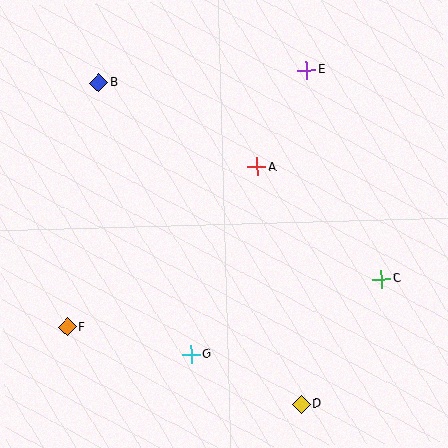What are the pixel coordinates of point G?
Point G is at (191, 354).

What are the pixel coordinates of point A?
Point A is at (257, 167).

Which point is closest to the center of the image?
Point A at (257, 167) is closest to the center.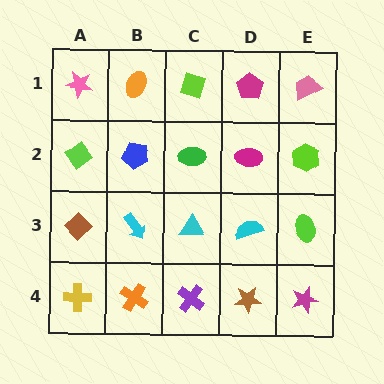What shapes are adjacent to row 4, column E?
A lime ellipse (row 3, column E), a brown star (row 4, column D).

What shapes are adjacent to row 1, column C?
A green ellipse (row 2, column C), an orange ellipse (row 1, column B), a magenta pentagon (row 1, column D).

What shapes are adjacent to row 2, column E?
A pink trapezoid (row 1, column E), a lime ellipse (row 3, column E), a magenta ellipse (row 2, column D).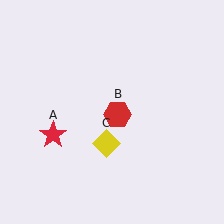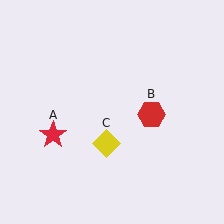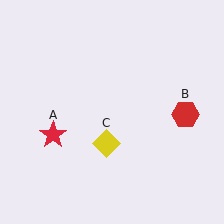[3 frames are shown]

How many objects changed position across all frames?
1 object changed position: red hexagon (object B).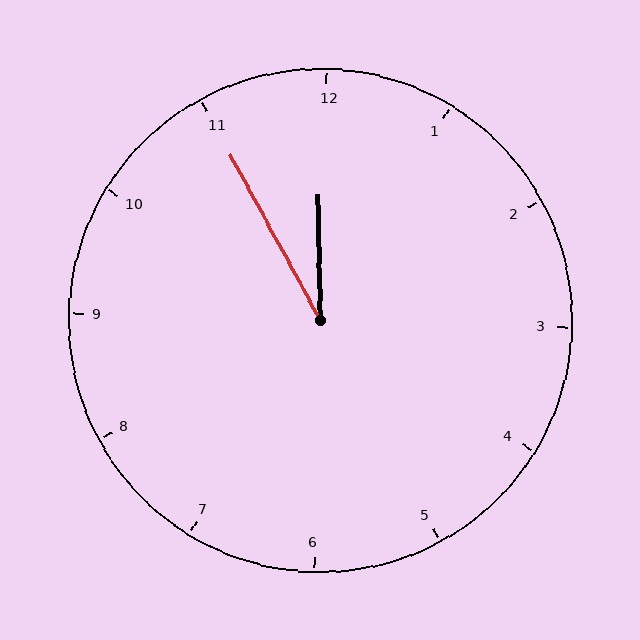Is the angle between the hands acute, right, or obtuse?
It is acute.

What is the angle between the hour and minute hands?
Approximately 28 degrees.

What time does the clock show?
11:55.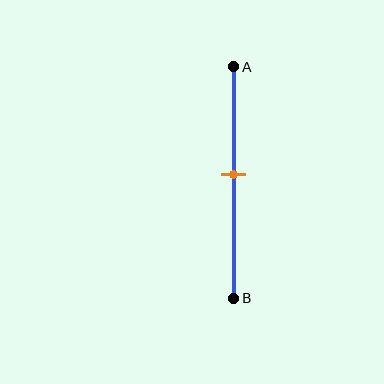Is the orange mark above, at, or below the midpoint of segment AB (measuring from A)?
The orange mark is above the midpoint of segment AB.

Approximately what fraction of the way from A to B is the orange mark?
The orange mark is approximately 45% of the way from A to B.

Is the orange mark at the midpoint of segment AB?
No, the mark is at about 45% from A, not at the 50% midpoint.